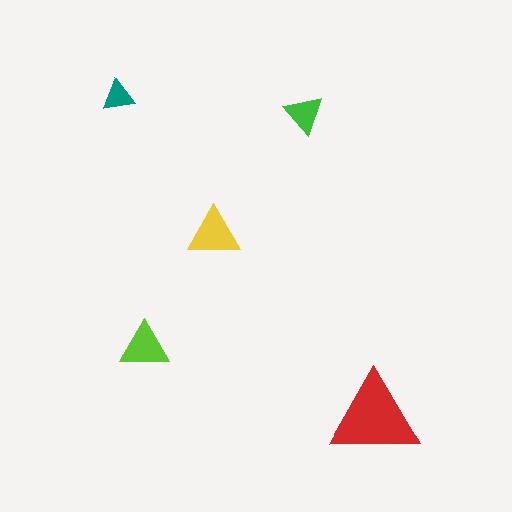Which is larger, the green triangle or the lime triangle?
The lime one.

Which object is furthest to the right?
The red triangle is rightmost.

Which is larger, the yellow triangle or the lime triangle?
The yellow one.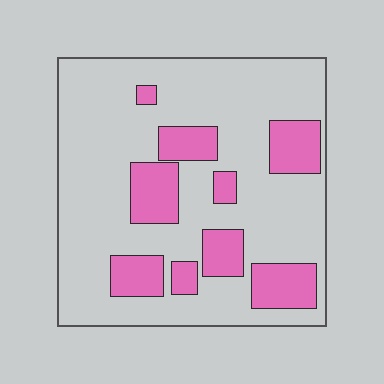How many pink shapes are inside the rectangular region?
9.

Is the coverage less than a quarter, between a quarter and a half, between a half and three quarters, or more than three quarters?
Less than a quarter.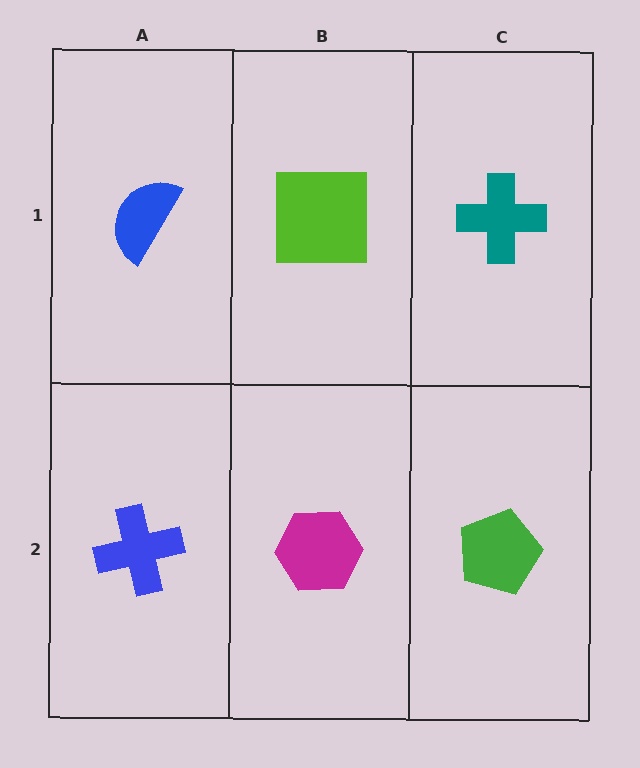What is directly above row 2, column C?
A teal cross.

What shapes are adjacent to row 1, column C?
A green pentagon (row 2, column C), a lime square (row 1, column B).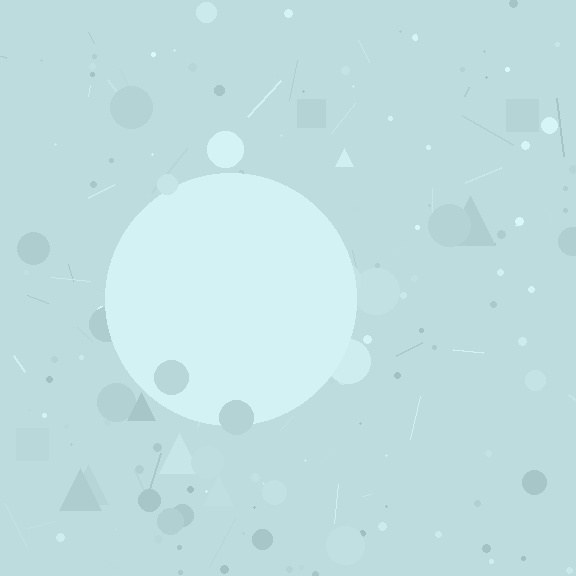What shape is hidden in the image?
A circle is hidden in the image.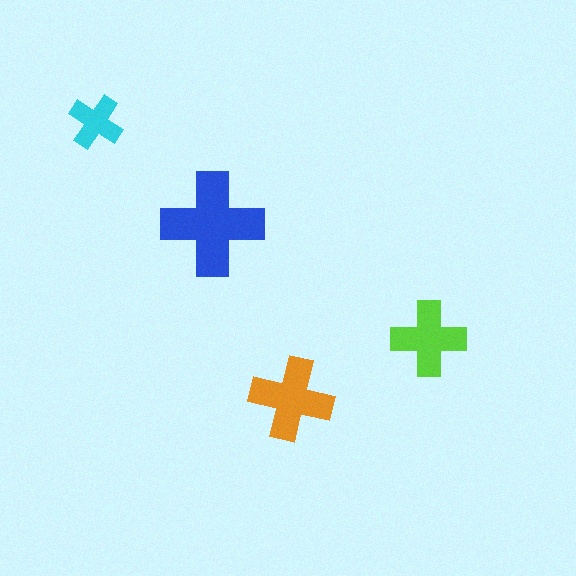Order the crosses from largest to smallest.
the blue one, the orange one, the lime one, the cyan one.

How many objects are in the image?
There are 4 objects in the image.